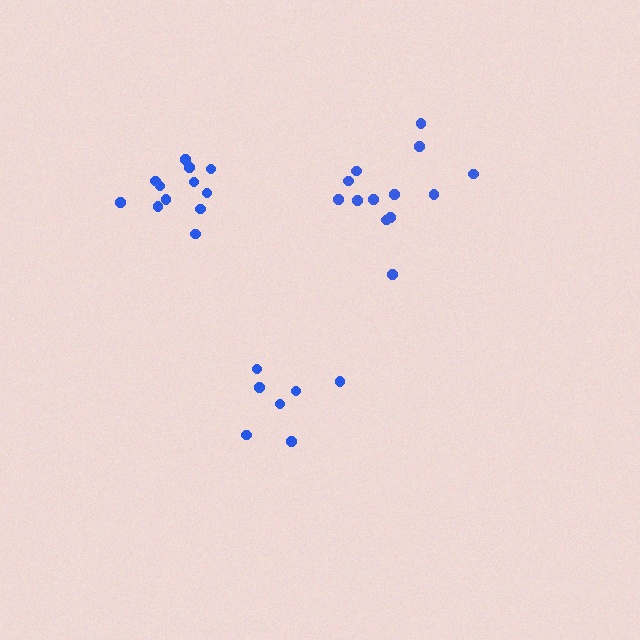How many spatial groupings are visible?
There are 3 spatial groupings.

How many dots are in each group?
Group 1: 7 dots, Group 2: 13 dots, Group 3: 12 dots (32 total).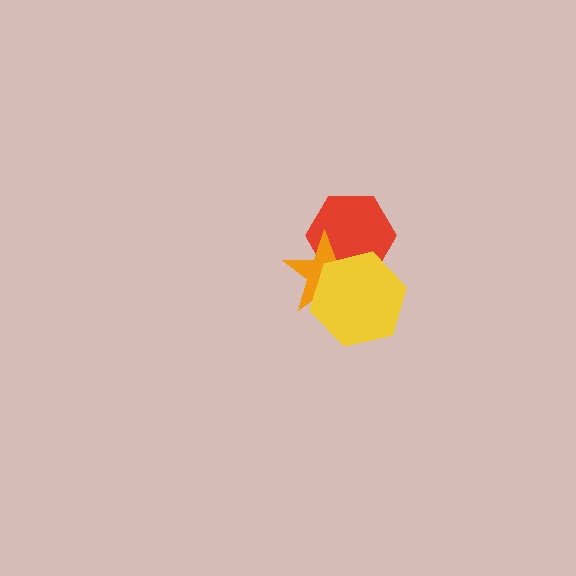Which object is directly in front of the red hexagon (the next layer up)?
The orange star is directly in front of the red hexagon.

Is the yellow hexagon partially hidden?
No, no other shape covers it.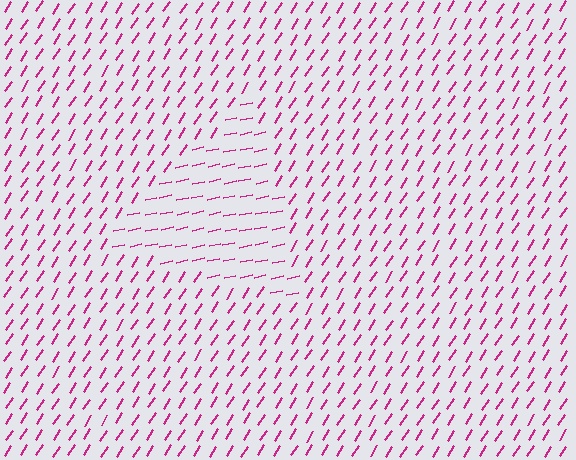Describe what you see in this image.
The image is filled with small magenta line segments. A triangle region in the image has lines oriented differently from the surrounding lines, creating a visible texture boundary.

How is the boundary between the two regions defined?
The boundary is defined purely by a change in line orientation (approximately 45 degrees difference). All lines are the same color and thickness.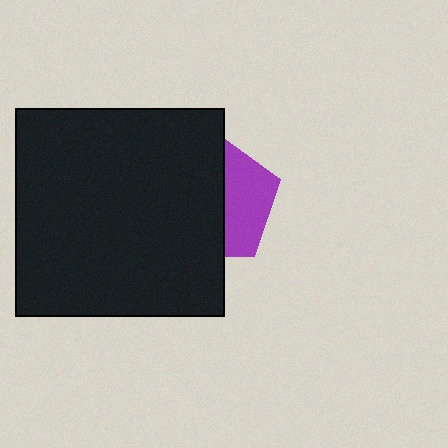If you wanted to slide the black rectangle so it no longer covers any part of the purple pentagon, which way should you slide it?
Slide it left — that is the most direct way to separate the two shapes.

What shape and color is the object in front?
The object in front is a black rectangle.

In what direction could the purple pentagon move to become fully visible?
The purple pentagon could move right. That would shift it out from behind the black rectangle entirely.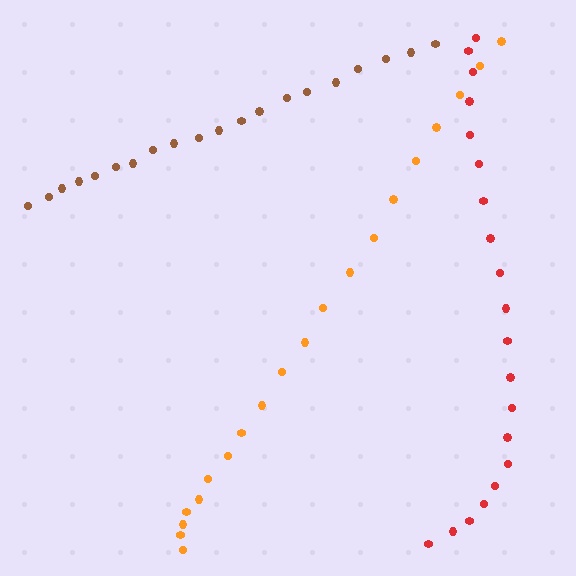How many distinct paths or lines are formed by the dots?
There are 3 distinct paths.